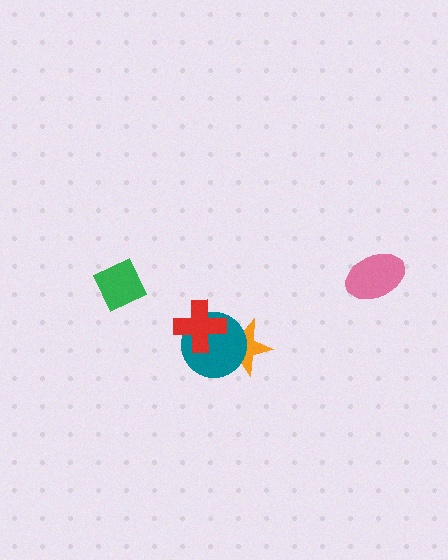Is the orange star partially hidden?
Yes, it is partially covered by another shape.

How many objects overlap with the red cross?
2 objects overlap with the red cross.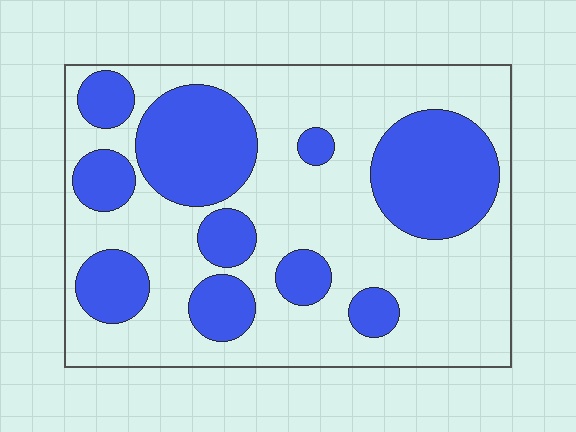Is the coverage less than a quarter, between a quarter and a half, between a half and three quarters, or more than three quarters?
Between a quarter and a half.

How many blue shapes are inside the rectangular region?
10.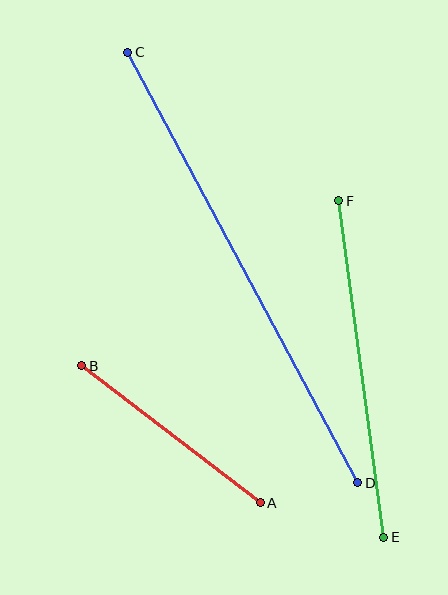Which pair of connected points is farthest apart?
Points C and D are farthest apart.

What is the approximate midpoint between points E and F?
The midpoint is at approximately (361, 369) pixels.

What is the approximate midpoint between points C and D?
The midpoint is at approximately (243, 267) pixels.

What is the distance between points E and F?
The distance is approximately 339 pixels.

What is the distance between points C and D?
The distance is approximately 488 pixels.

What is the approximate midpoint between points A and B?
The midpoint is at approximately (171, 434) pixels.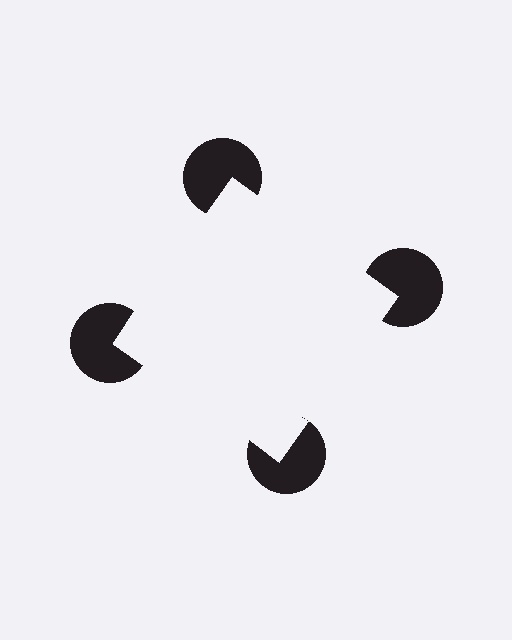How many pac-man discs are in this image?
There are 4 — one at each vertex of the illusory square.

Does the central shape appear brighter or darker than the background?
It typically appears slightly brighter than the background, even though no actual brightness change is drawn.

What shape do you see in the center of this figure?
An illusory square — its edges are inferred from the aligned wedge cuts in the pac-man discs, not physically drawn.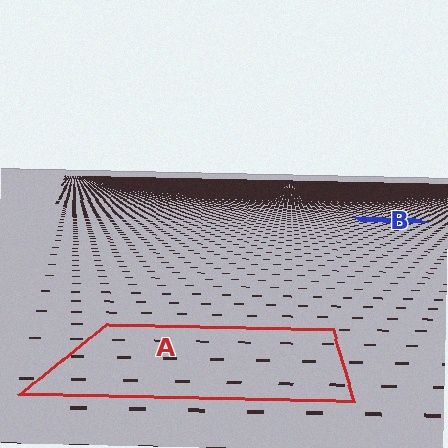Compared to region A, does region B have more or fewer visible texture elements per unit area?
Region B has more texture elements per unit area — they are packed more densely because it is farther away.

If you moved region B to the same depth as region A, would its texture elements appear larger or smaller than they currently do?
They would appear larger. At a closer depth, the same texture elements are projected at a bigger on-screen size.